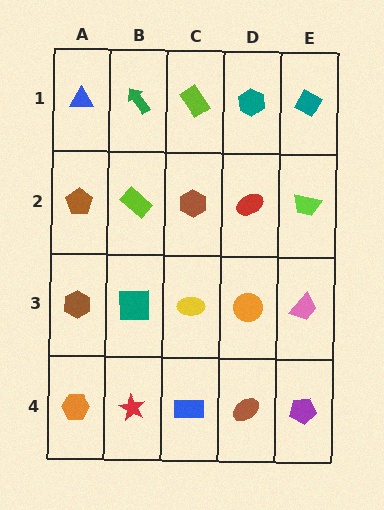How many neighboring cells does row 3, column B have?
4.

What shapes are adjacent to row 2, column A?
A blue triangle (row 1, column A), a brown hexagon (row 3, column A), a lime rectangle (row 2, column B).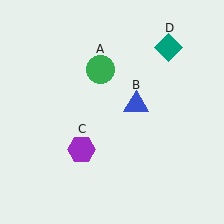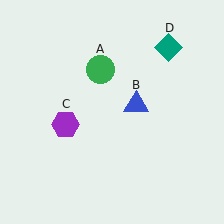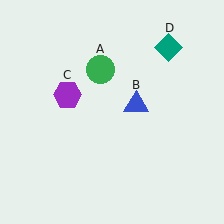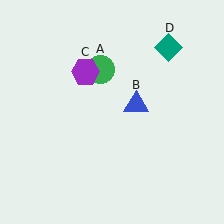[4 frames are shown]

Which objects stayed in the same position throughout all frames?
Green circle (object A) and blue triangle (object B) and teal diamond (object D) remained stationary.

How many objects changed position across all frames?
1 object changed position: purple hexagon (object C).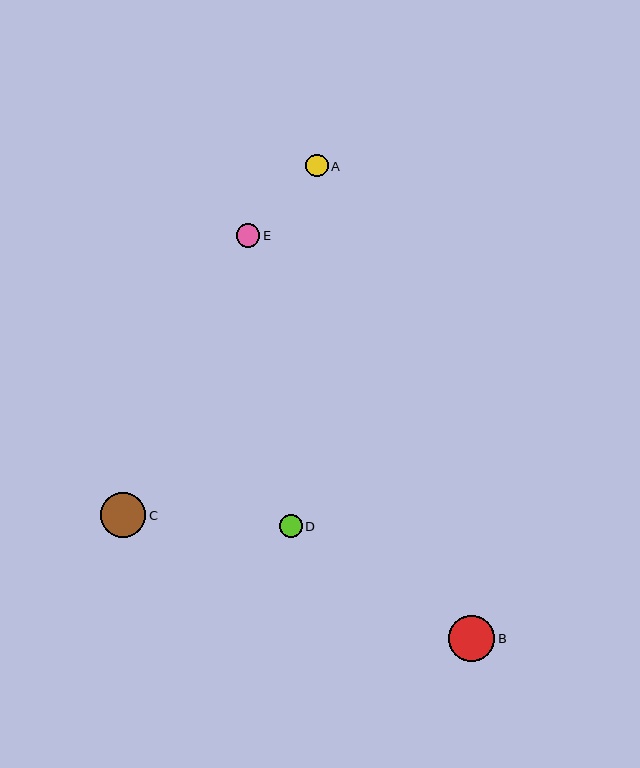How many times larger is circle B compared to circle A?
Circle B is approximately 2.1 times the size of circle A.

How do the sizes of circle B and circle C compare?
Circle B and circle C are approximately the same size.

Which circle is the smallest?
Circle A is the smallest with a size of approximately 22 pixels.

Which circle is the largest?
Circle B is the largest with a size of approximately 46 pixels.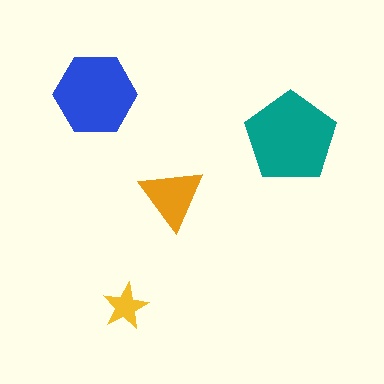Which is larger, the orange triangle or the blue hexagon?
The blue hexagon.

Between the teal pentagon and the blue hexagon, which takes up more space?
The teal pentagon.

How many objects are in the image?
There are 4 objects in the image.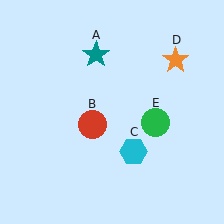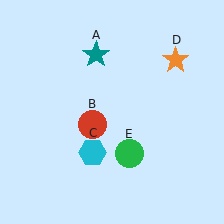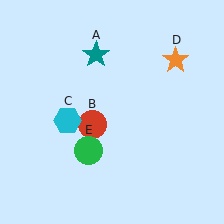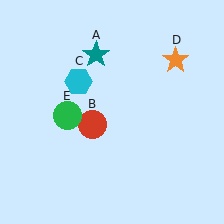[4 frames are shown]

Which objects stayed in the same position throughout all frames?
Teal star (object A) and red circle (object B) and orange star (object D) remained stationary.